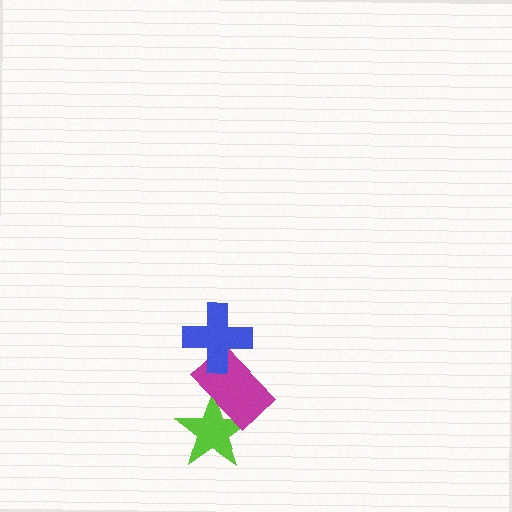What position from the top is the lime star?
The lime star is 3rd from the top.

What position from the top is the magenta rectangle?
The magenta rectangle is 2nd from the top.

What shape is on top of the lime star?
The magenta rectangle is on top of the lime star.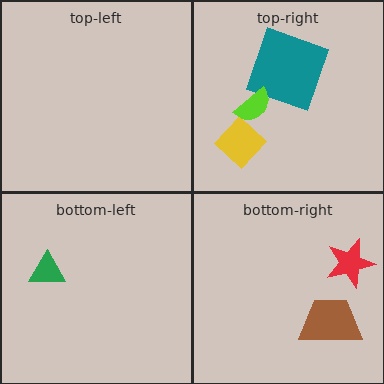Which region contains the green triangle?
The bottom-left region.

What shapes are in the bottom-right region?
The red star, the brown trapezoid.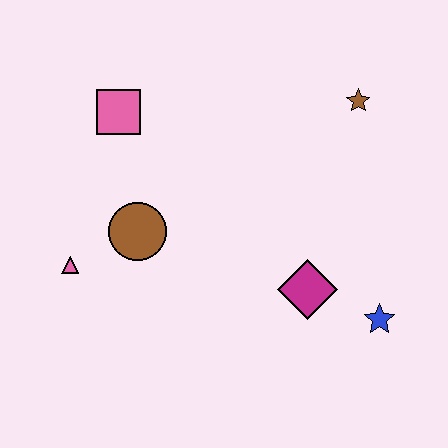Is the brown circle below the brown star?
Yes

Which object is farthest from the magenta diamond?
The pink square is farthest from the magenta diamond.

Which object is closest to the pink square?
The brown circle is closest to the pink square.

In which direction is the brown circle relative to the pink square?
The brown circle is below the pink square.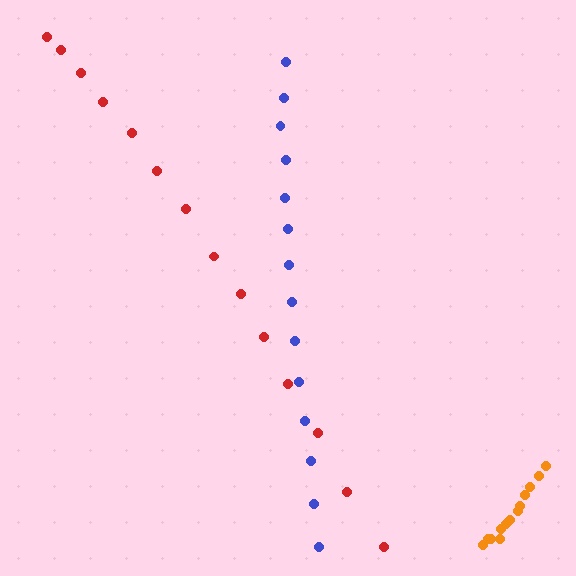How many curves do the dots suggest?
There are 3 distinct paths.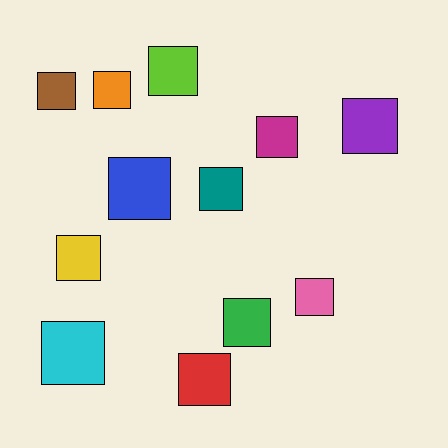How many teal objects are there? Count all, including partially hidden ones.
There is 1 teal object.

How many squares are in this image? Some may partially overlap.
There are 12 squares.